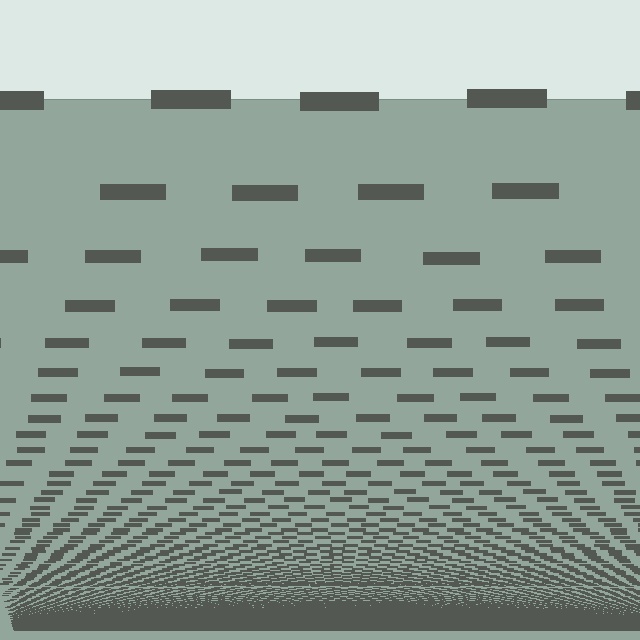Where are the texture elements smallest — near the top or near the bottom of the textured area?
Near the bottom.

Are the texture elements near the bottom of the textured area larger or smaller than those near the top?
Smaller. The gradient is inverted — elements near the bottom are smaller and denser.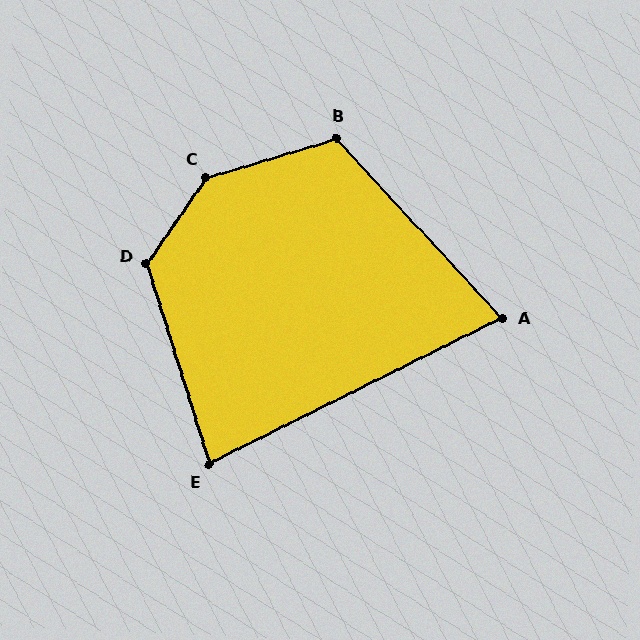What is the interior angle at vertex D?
Approximately 128 degrees (obtuse).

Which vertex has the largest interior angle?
C, at approximately 141 degrees.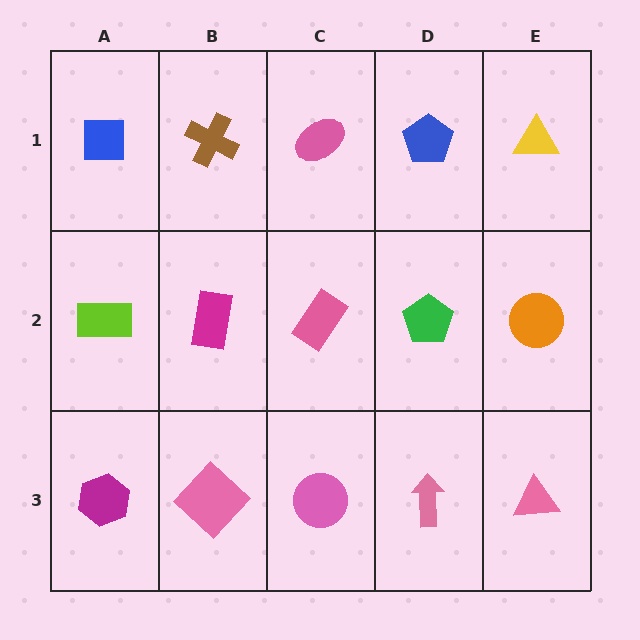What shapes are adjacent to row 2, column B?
A brown cross (row 1, column B), a pink diamond (row 3, column B), a lime rectangle (row 2, column A), a pink rectangle (row 2, column C).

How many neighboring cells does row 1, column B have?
3.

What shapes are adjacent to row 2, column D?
A blue pentagon (row 1, column D), a pink arrow (row 3, column D), a pink rectangle (row 2, column C), an orange circle (row 2, column E).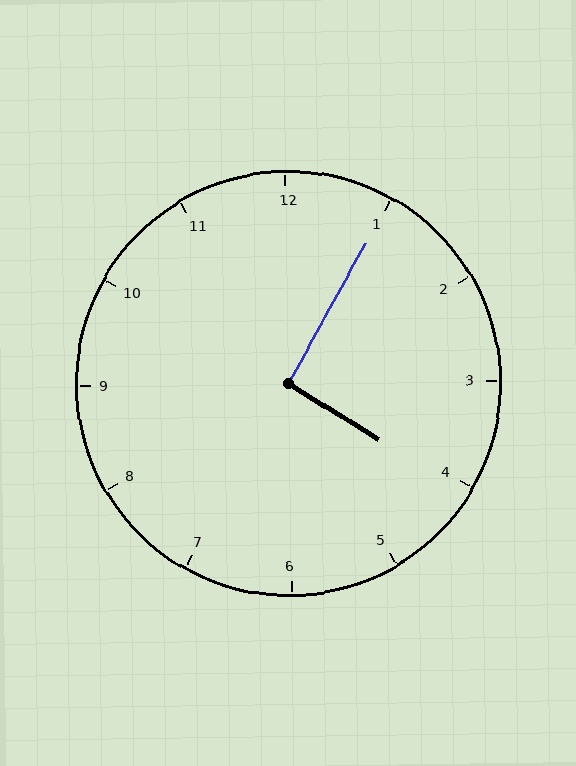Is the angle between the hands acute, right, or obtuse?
It is right.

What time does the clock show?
4:05.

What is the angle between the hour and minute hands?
Approximately 92 degrees.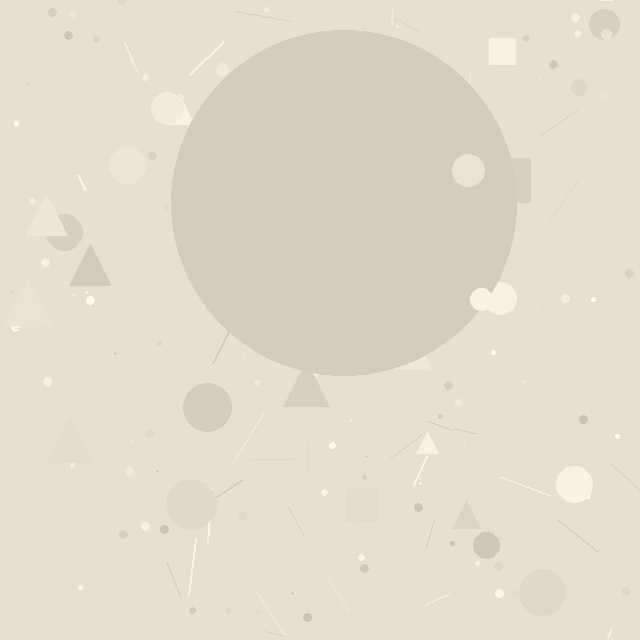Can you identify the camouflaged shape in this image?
The camouflaged shape is a circle.